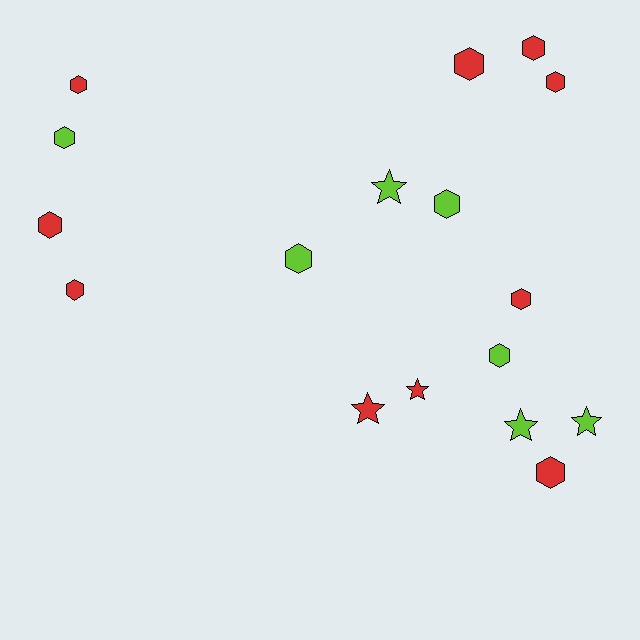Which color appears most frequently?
Red, with 10 objects.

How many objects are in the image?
There are 17 objects.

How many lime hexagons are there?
There are 4 lime hexagons.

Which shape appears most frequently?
Hexagon, with 12 objects.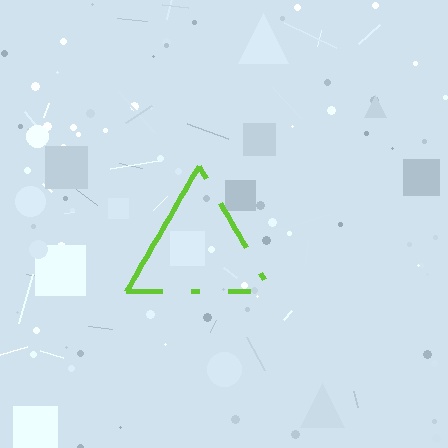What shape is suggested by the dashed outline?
The dashed outline suggests a triangle.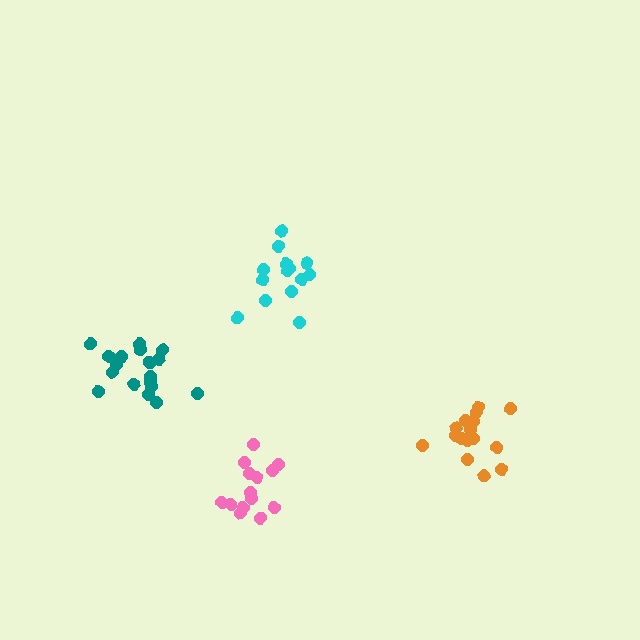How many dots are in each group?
Group 1: 19 dots, Group 2: 14 dots, Group 3: 19 dots, Group 4: 14 dots (66 total).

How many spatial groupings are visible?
There are 4 spatial groupings.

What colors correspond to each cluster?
The clusters are colored: teal, cyan, orange, pink.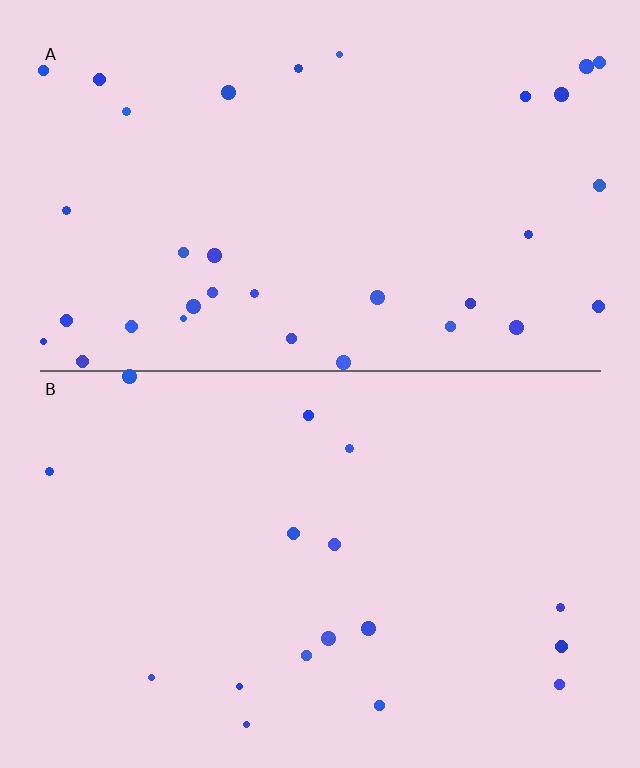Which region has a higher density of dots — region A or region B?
A (the top).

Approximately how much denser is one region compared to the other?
Approximately 2.0× — region A over region B.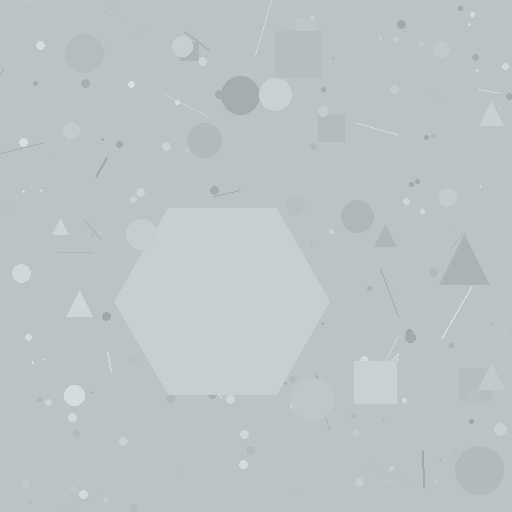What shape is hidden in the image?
A hexagon is hidden in the image.